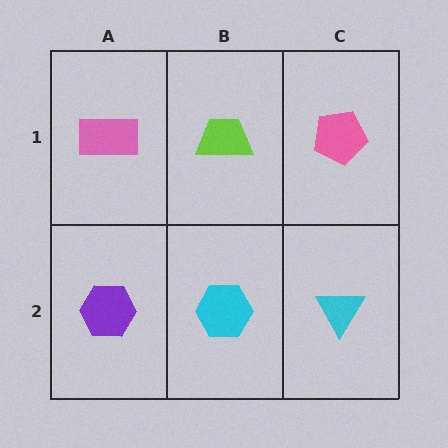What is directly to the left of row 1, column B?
A pink rectangle.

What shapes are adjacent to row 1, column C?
A cyan triangle (row 2, column C), a lime trapezoid (row 1, column B).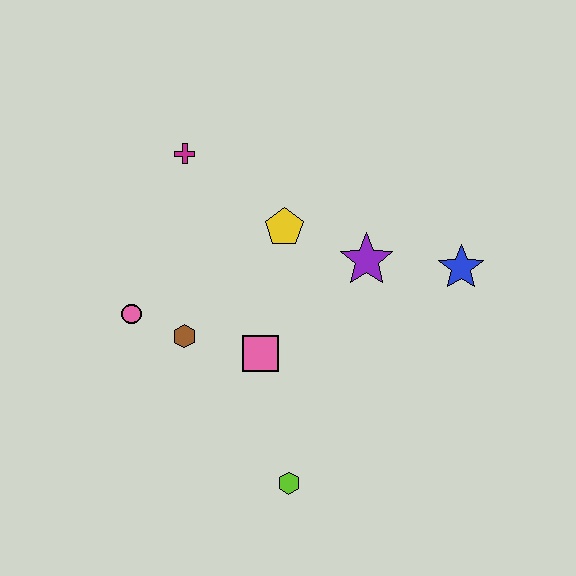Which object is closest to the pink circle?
The brown hexagon is closest to the pink circle.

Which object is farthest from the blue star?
The pink circle is farthest from the blue star.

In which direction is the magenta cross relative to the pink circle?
The magenta cross is above the pink circle.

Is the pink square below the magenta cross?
Yes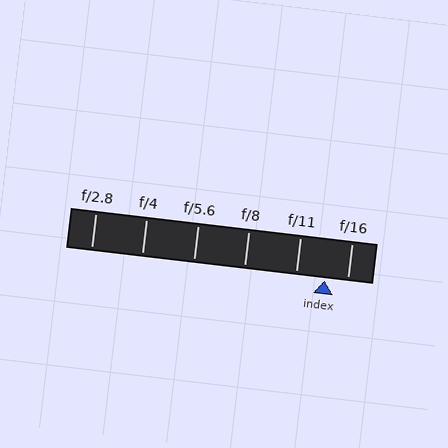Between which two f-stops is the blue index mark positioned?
The index mark is between f/11 and f/16.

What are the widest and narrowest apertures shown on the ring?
The widest aperture shown is f/2.8 and the narrowest is f/16.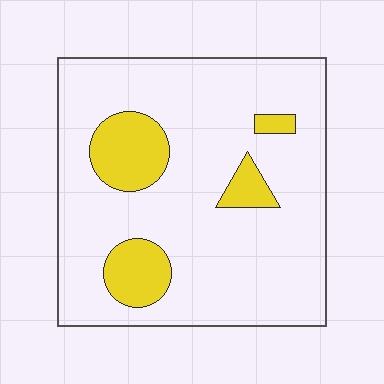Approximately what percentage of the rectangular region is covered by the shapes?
Approximately 15%.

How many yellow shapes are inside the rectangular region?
4.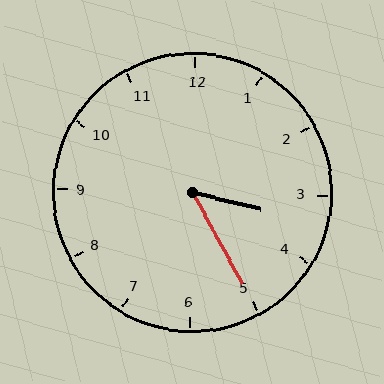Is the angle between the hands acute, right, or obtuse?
It is acute.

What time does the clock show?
3:25.